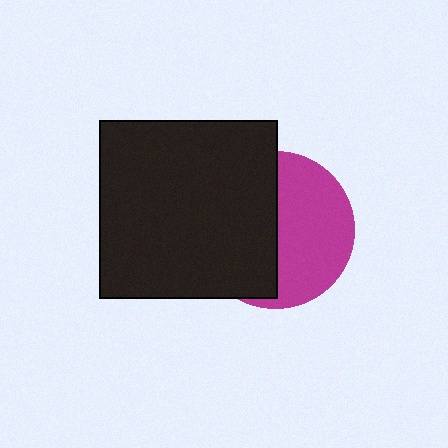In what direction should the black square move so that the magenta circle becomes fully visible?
The black square should move left. That is the shortest direction to clear the overlap and leave the magenta circle fully visible.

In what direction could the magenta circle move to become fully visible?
The magenta circle could move right. That would shift it out from behind the black square entirely.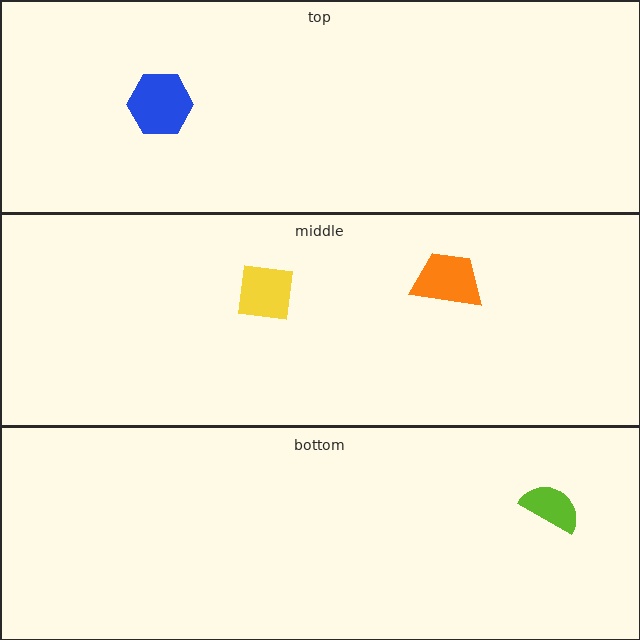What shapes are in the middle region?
The yellow square, the orange trapezoid.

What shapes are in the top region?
The blue hexagon.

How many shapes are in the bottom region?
1.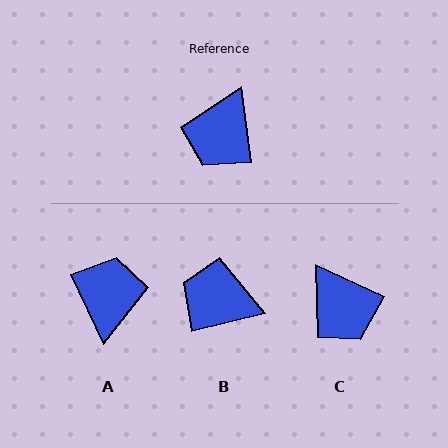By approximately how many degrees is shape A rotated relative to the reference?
Approximately 163 degrees clockwise.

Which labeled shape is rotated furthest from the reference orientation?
A, about 163 degrees away.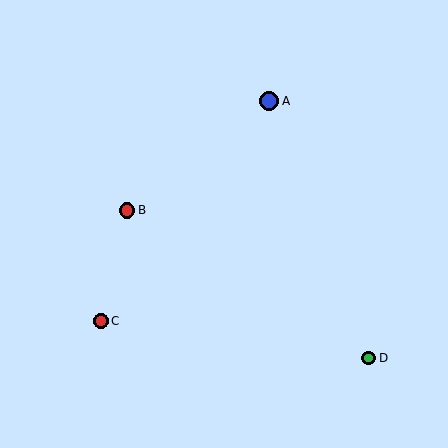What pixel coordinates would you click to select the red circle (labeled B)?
Click at (127, 210) to select the red circle B.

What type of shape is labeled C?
Shape C is a red circle.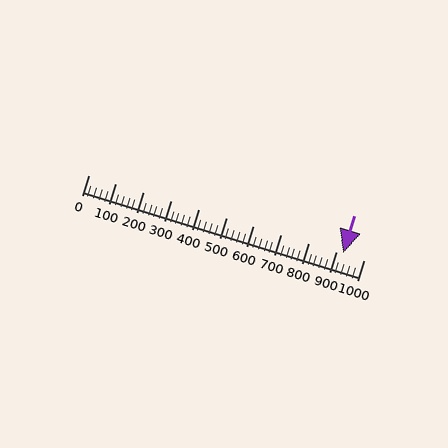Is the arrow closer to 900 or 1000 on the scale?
The arrow is closer to 900.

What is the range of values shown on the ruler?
The ruler shows values from 0 to 1000.